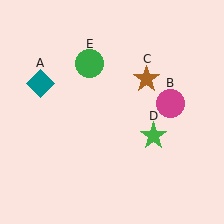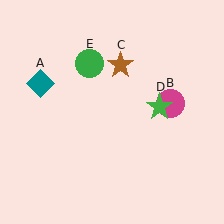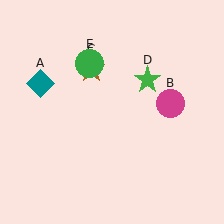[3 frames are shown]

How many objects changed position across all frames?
2 objects changed position: brown star (object C), green star (object D).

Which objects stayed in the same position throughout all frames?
Teal diamond (object A) and magenta circle (object B) and green circle (object E) remained stationary.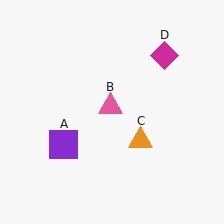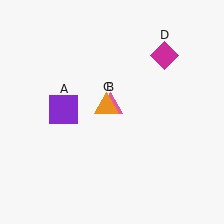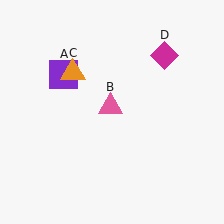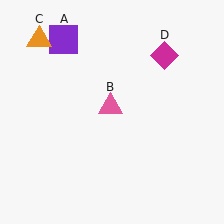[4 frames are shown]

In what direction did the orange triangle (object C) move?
The orange triangle (object C) moved up and to the left.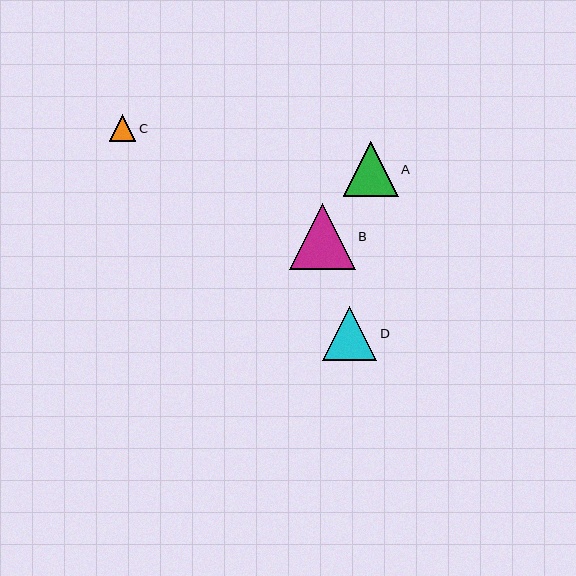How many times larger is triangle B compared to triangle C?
Triangle B is approximately 2.5 times the size of triangle C.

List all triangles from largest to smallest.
From largest to smallest: B, A, D, C.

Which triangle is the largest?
Triangle B is the largest with a size of approximately 66 pixels.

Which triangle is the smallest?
Triangle C is the smallest with a size of approximately 27 pixels.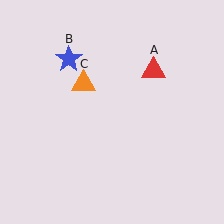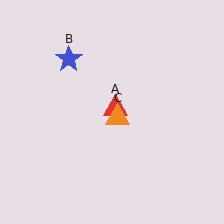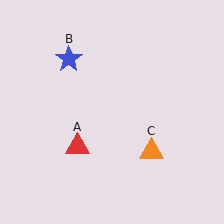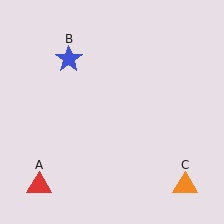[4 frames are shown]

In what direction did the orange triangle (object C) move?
The orange triangle (object C) moved down and to the right.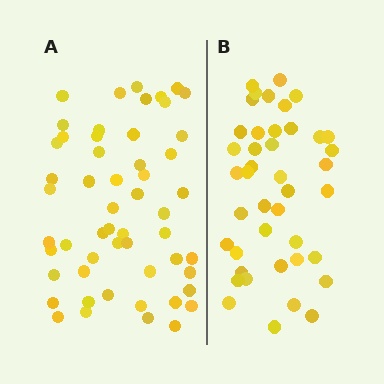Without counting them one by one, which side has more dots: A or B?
Region A (the left region) has more dots.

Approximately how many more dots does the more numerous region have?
Region A has roughly 12 or so more dots than region B.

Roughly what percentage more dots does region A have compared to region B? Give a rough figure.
About 30% more.